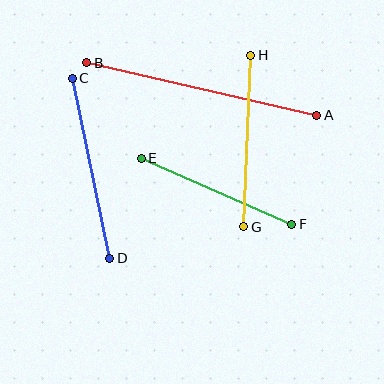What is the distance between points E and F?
The distance is approximately 165 pixels.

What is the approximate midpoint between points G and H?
The midpoint is at approximately (247, 141) pixels.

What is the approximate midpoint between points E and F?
The midpoint is at approximately (216, 191) pixels.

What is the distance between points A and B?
The distance is approximately 236 pixels.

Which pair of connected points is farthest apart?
Points A and B are farthest apart.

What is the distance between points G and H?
The distance is approximately 172 pixels.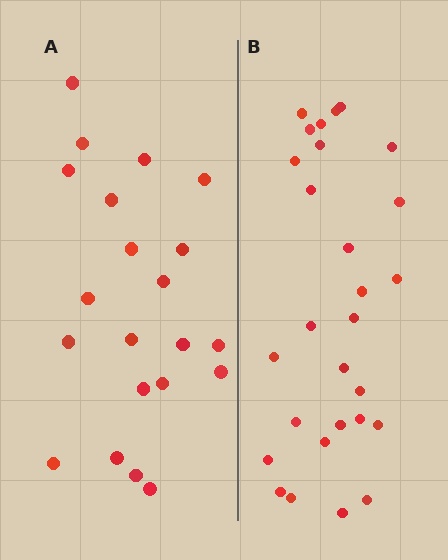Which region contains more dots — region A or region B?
Region B (the right region) has more dots.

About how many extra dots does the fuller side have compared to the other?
Region B has roughly 8 or so more dots than region A.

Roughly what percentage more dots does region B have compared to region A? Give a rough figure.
About 35% more.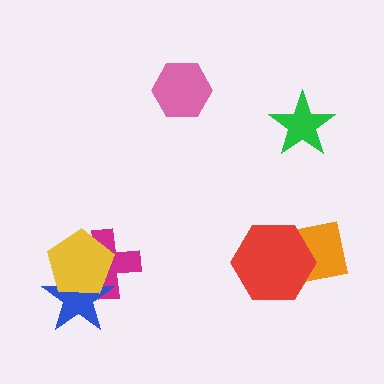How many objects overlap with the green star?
0 objects overlap with the green star.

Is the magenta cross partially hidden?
Yes, it is partially covered by another shape.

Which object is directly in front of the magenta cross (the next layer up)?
The blue star is directly in front of the magenta cross.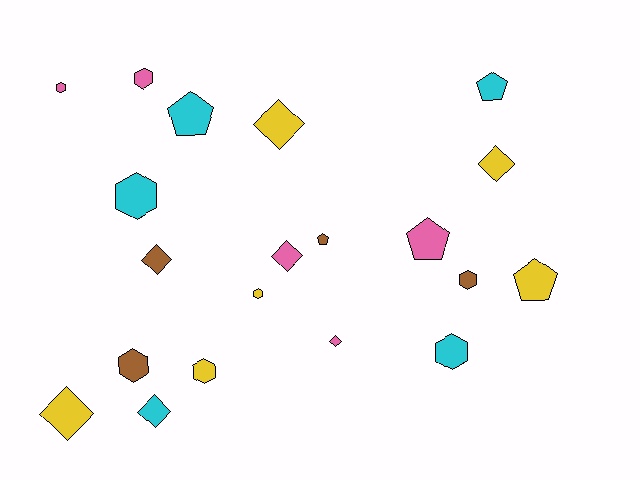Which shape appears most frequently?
Hexagon, with 8 objects.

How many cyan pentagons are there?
There are 2 cyan pentagons.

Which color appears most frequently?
Yellow, with 6 objects.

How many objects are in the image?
There are 20 objects.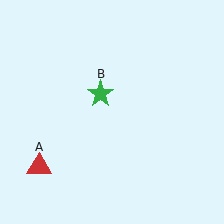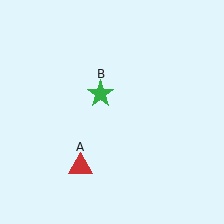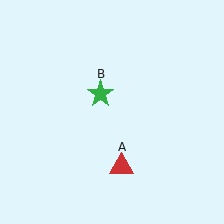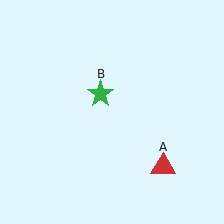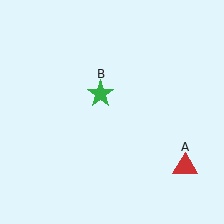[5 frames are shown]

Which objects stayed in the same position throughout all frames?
Green star (object B) remained stationary.